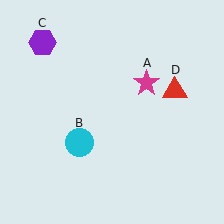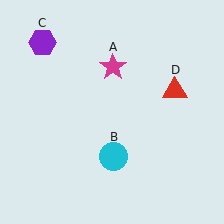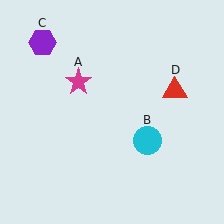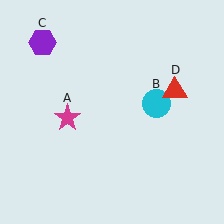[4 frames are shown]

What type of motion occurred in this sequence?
The magenta star (object A), cyan circle (object B) rotated counterclockwise around the center of the scene.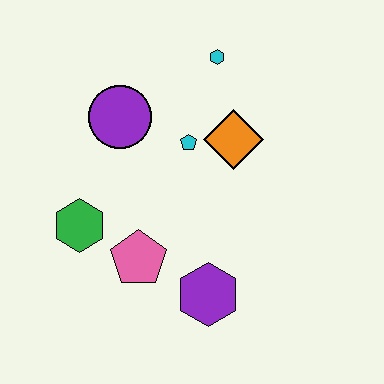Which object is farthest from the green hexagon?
The cyan hexagon is farthest from the green hexagon.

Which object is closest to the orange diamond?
The cyan pentagon is closest to the orange diamond.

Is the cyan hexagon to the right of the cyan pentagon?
Yes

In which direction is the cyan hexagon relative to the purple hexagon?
The cyan hexagon is above the purple hexagon.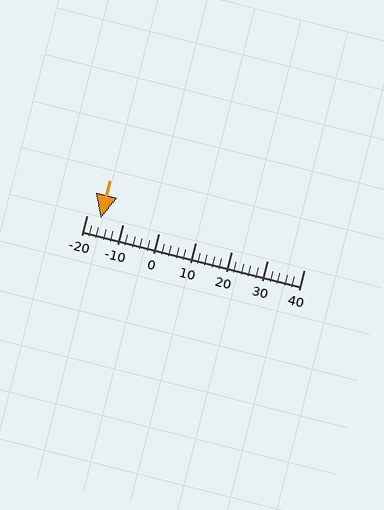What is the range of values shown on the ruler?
The ruler shows values from -20 to 40.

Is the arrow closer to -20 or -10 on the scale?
The arrow is closer to -20.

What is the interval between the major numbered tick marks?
The major tick marks are spaced 10 units apart.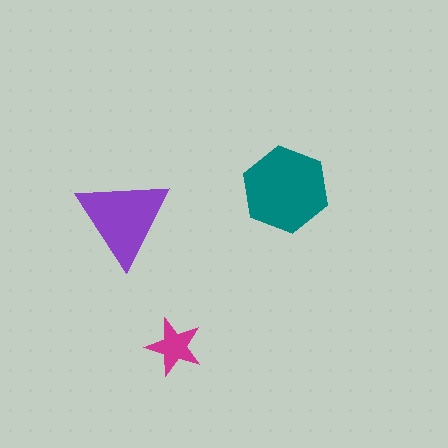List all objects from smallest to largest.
The magenta star, the purple triangle, the teal hexagon.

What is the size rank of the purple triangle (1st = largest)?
2nd.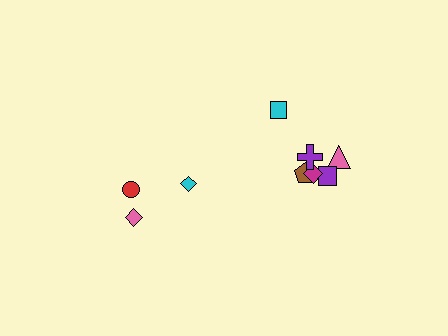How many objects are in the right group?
There are 6 objects.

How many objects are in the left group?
There are 3 objects.